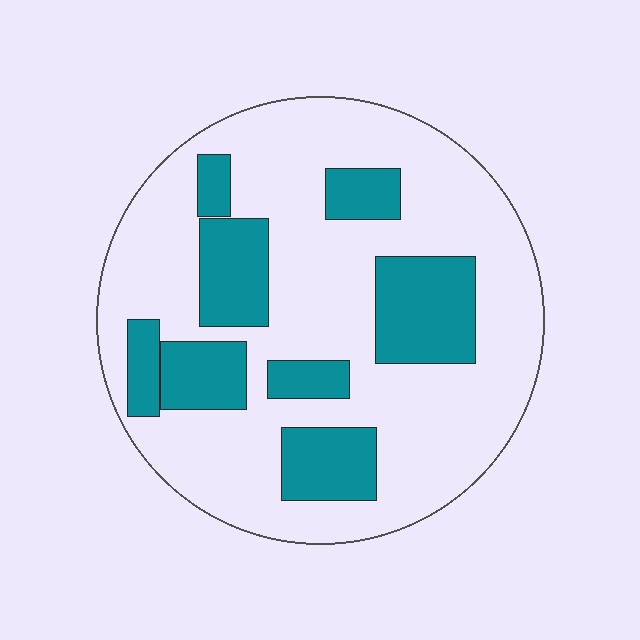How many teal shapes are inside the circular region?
8.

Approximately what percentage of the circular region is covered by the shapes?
Approximately 30%.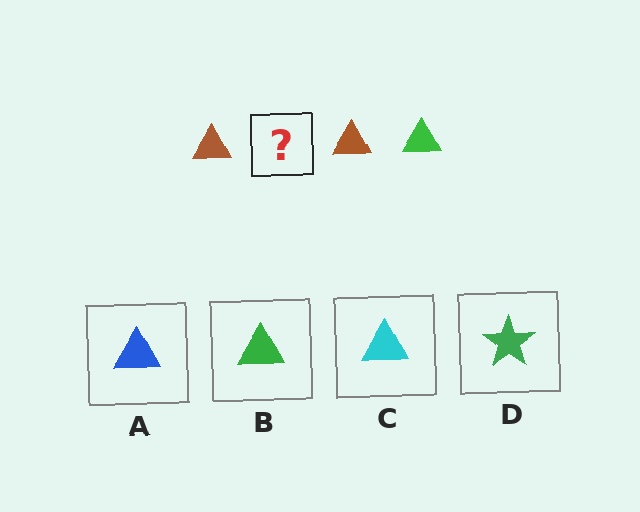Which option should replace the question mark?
Option B.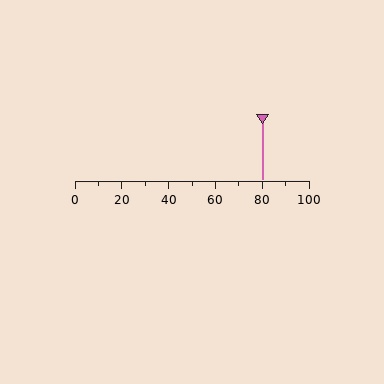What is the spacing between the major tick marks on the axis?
The major ticks are spaced 20 apart.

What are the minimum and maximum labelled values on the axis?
The axis runs from 0 to 100.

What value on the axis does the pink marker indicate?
The marker indicates approximately 80.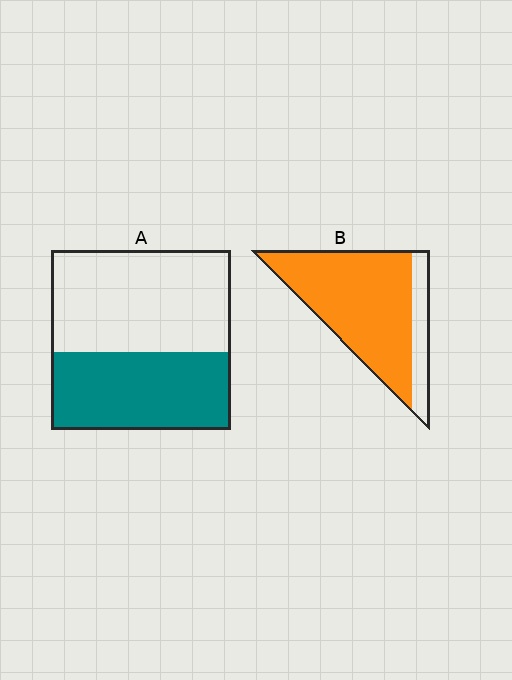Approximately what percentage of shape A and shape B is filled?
A is approximately 45% and B is approximately 80%.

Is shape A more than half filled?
No.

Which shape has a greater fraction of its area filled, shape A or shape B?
Shape B.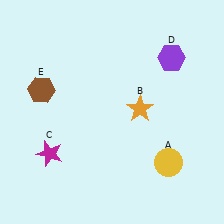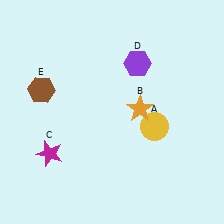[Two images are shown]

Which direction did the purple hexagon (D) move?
The purple hexagon (D) moved left.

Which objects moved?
The objects that moved are: the yellow circle (A), the purple hexagon (D).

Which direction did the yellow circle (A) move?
The yellow circle (A) moved up.